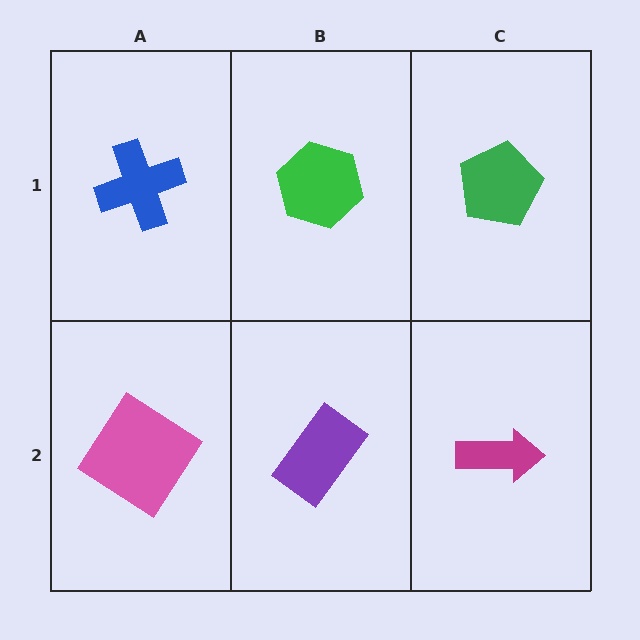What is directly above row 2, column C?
A green pentagon.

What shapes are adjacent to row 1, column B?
A purple rectangle (row 2, column B), a blue cross (row 1, column A), a green pentagon (row 1, column C).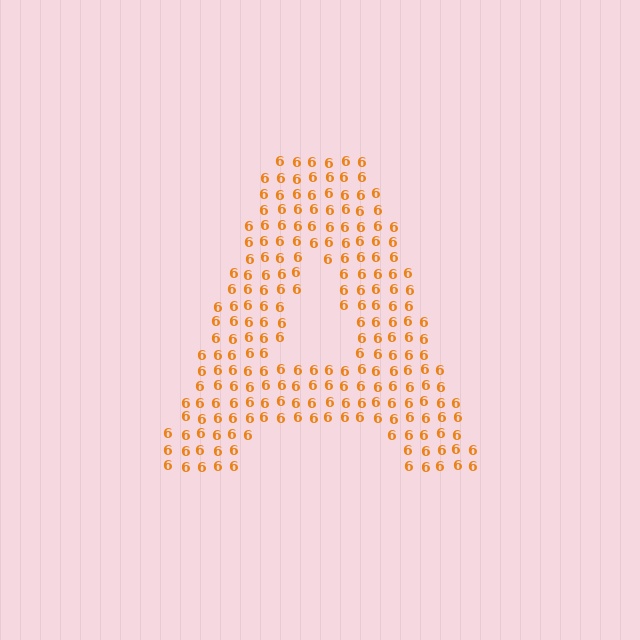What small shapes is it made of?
It is made of small digit 6's.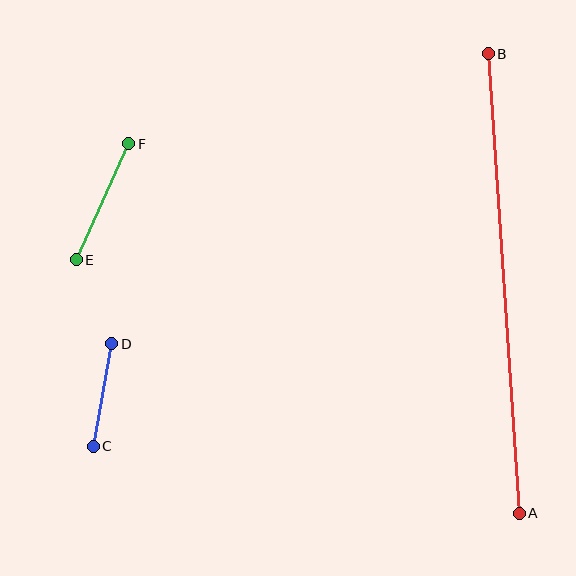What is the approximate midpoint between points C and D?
The midpoint is at approximately (102, 395) pixels.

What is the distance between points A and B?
The distance is approximately 461 pixels.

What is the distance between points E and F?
The distance is approximately 127 pixels.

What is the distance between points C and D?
The distance is approximately 104 pixels.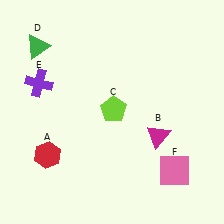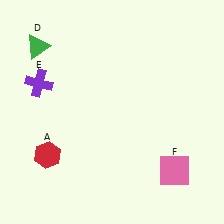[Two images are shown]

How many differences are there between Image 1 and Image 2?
There are 2 differences between the two images.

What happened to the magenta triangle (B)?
The magenta triangle (B) was removed in Image 2. It was in the bottom-right area of Image 1.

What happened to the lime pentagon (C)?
The lime pentagon (C) was removed in Image 2. It was in the top-right area of Image 1.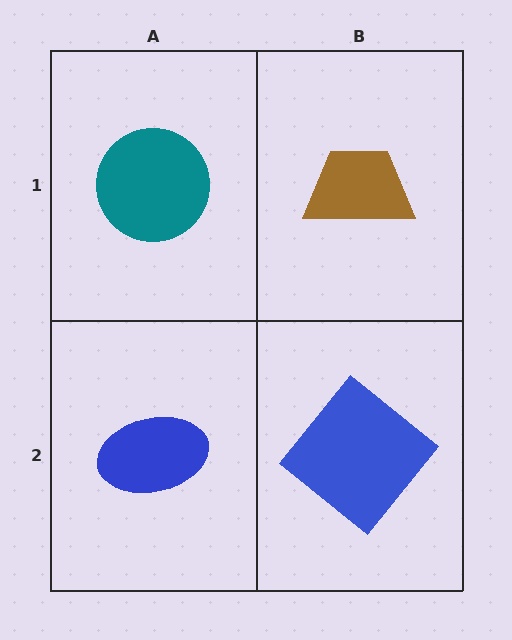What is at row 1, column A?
A teal circle.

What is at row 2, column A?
A blue ellipse.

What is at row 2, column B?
A blue diamond.